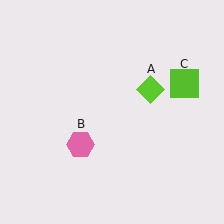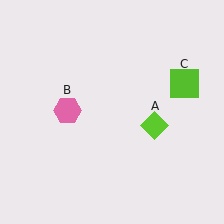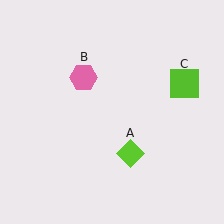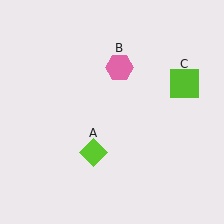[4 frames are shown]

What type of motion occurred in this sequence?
The lime diamond (object A), pink hexagon (object B) rotated clockwise around the center of the scene.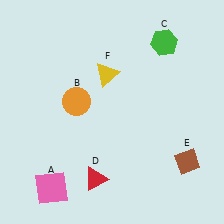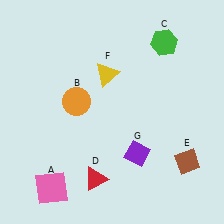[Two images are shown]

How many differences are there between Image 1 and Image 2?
There is 1 difference between the two images.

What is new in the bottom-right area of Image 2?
A purple diamond (G) was added in the bottom-right area of Image 2.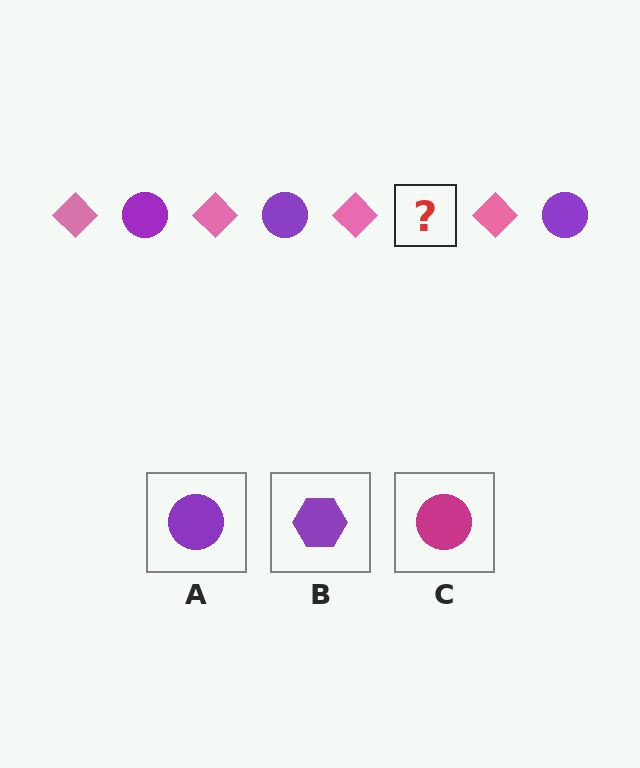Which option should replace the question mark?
Option A.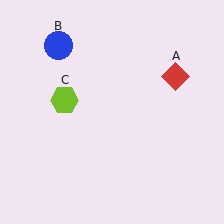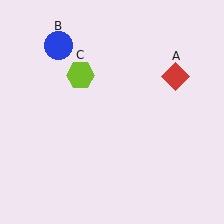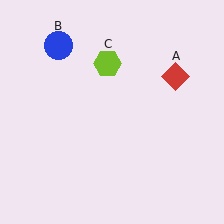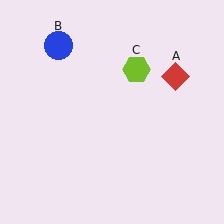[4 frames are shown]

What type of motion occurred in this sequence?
The lime hexagon (object C) rotated clockwise around the center of the scene.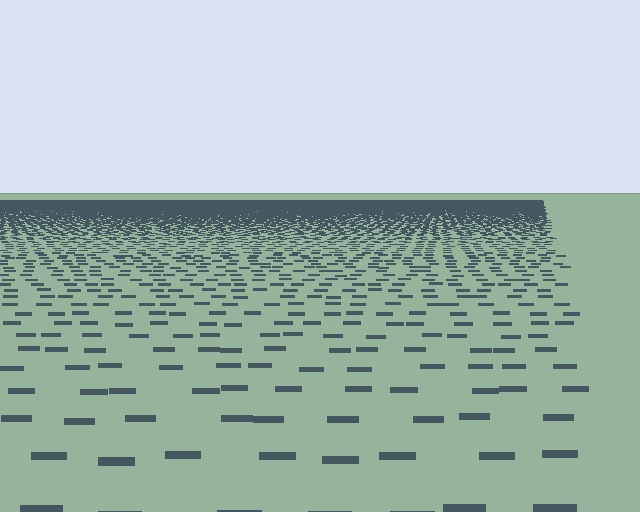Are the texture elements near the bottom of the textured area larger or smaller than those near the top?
Larger. Near the bottom, elements are closer to the viewer and appear at a bigger on-screen size.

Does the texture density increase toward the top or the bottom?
Density increases toward the top.